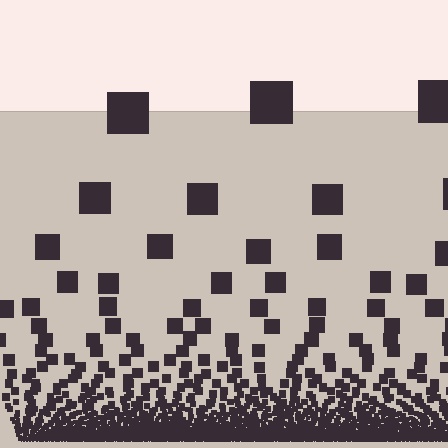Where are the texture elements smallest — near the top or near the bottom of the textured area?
Near the bottom.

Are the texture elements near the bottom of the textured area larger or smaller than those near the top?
Smaller. The gradient is inverted — elements near the bottom are smaller and denser.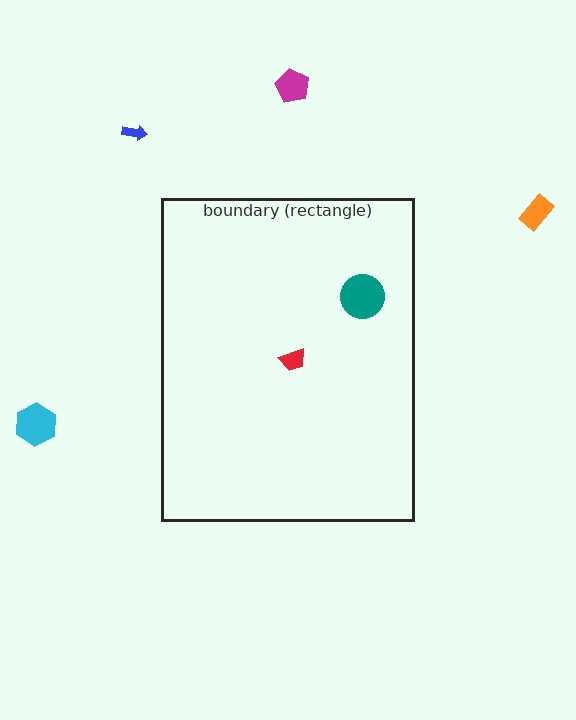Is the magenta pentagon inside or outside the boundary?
Outside.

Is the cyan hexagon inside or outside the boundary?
Outside.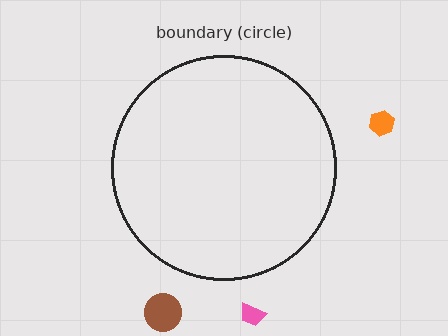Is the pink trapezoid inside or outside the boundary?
Outside.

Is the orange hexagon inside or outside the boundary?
Outside.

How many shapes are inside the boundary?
0 inside, 3 outside.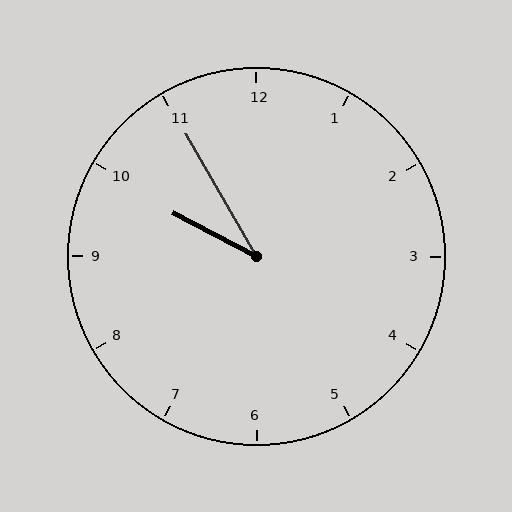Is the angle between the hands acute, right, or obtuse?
It is acute.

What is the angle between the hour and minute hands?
Approximately 32 degrees.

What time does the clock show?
9:55.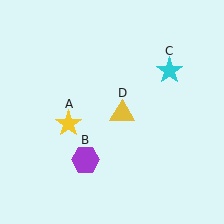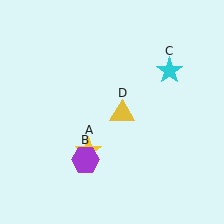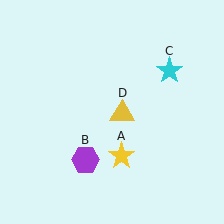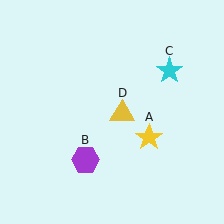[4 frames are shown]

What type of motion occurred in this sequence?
The yellow star (object A) rotated counterclockwise around the center of the scene.